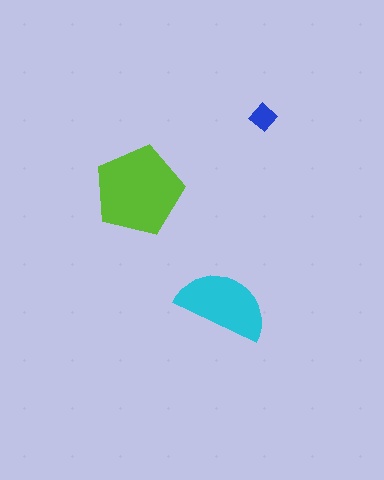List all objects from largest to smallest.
The lime pentagon, the cyan semicircle, the blue diamond.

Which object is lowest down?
The cyan semicircle is bottommost.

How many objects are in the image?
There are 3 objects in the image.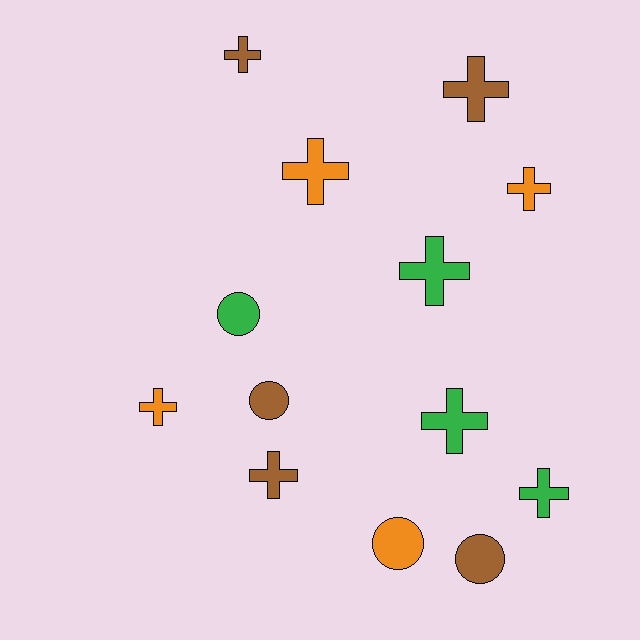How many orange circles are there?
There is 1 orange circle.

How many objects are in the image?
There are 13 objects.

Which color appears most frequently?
Brown, with 5 objects.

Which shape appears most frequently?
Cross, with 9 objects.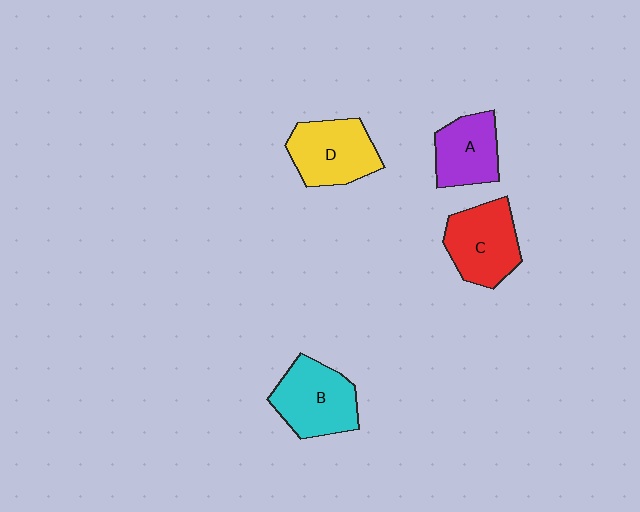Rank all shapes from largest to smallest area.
From largest to smallest: B (cyan), C (red), D (yellow), A (purple).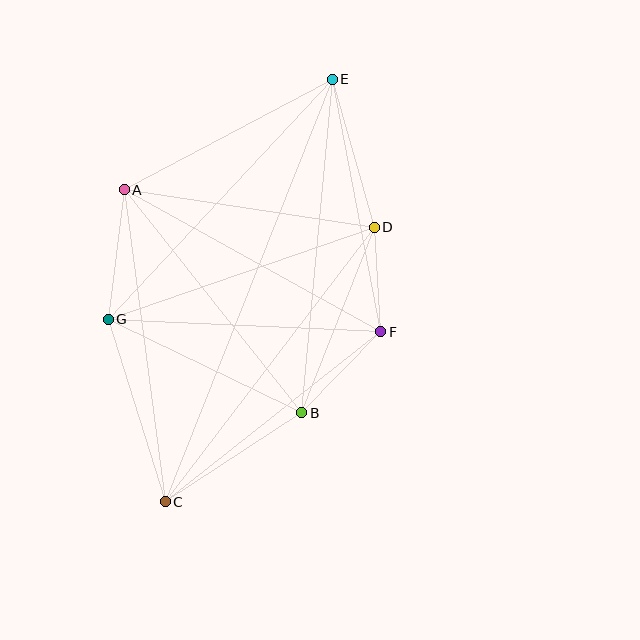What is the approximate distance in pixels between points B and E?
The distance between B and E is approximately 335 pixels.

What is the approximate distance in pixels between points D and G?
The distance between D and G is approximately 281 pixels.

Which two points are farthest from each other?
Points C and E are farthest from each other.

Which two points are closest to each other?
Points D and F are closest to each other.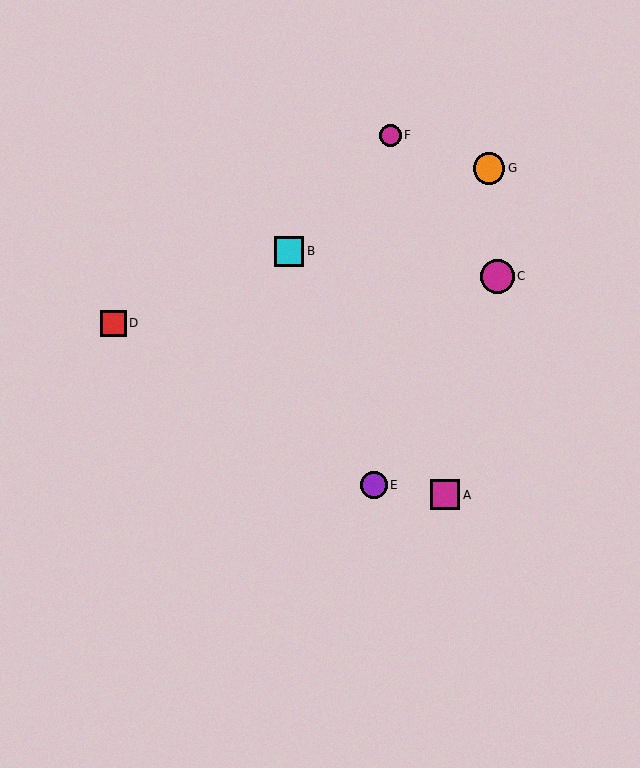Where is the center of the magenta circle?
The center of the magenta circle is at (497, 276).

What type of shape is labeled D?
Shape D is a red square.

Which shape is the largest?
The magenta circle (labeled C) is the largest.